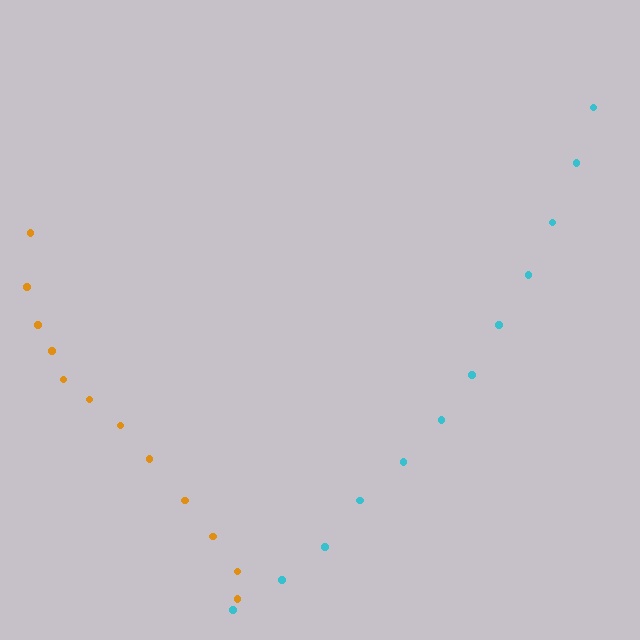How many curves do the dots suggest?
There are 2 distinct paths.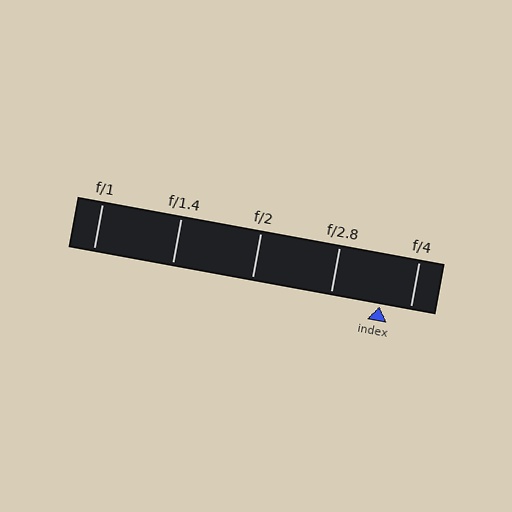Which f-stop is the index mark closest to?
The index mark is closest to f/4.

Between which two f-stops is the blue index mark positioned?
The index mark is between f/2.8 and f/4.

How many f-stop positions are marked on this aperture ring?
There are 5 f-stop positions marked.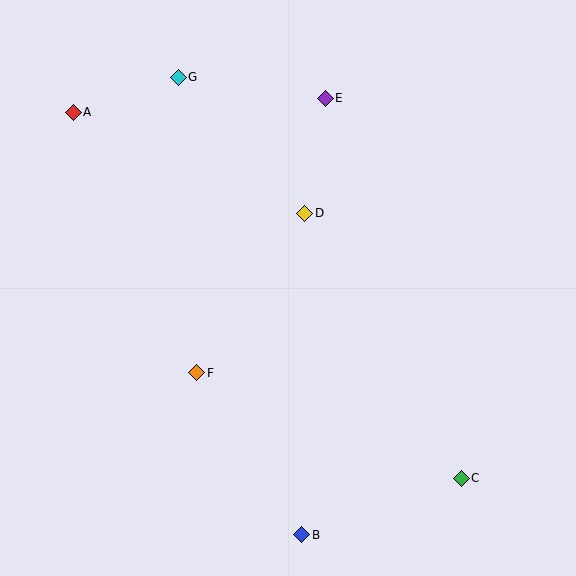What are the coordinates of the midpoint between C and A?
The midpoint between C and A is at (267, 295).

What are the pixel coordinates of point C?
Point C is at (461, 478).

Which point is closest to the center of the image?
Point D at (305, 213) is closest to the center.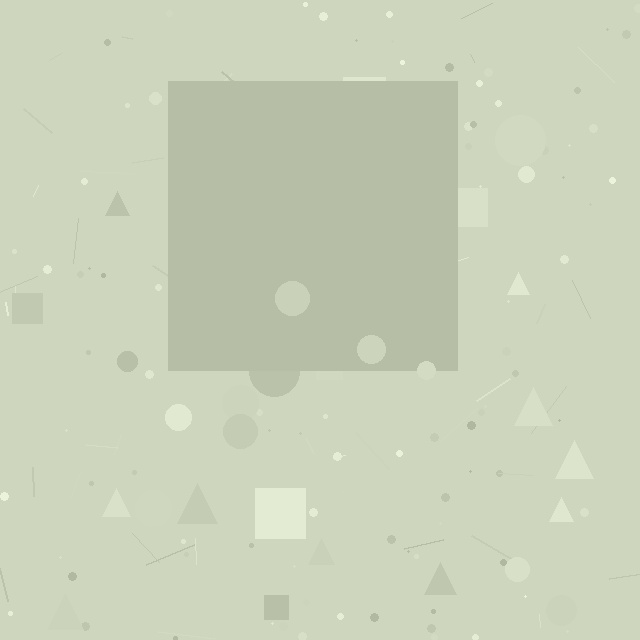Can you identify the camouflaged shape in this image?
The camouflaged shape is a square.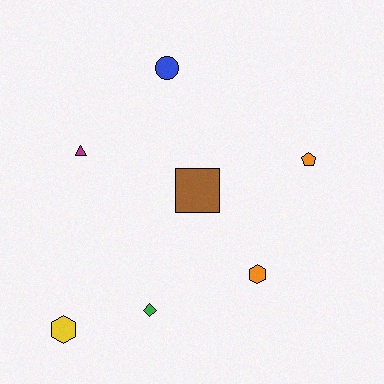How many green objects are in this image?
There is 1 green object.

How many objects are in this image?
There are 7 objects.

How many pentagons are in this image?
There is 1 pentagon.